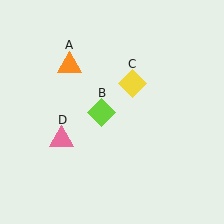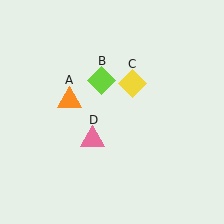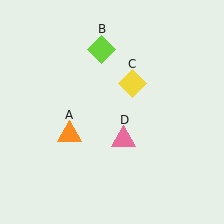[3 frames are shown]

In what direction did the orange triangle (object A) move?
The orange triangle (object A) moved down.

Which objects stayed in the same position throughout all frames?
Yellow diamond (object C) remained stationary.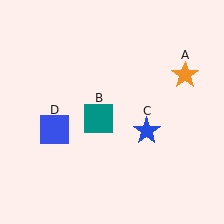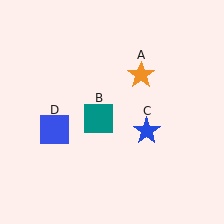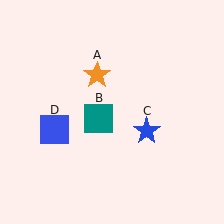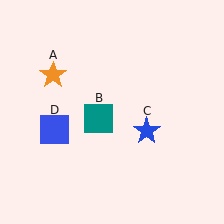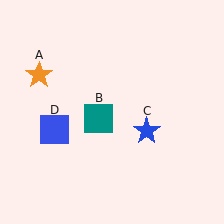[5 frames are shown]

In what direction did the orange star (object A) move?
The orange star (object A) moved left.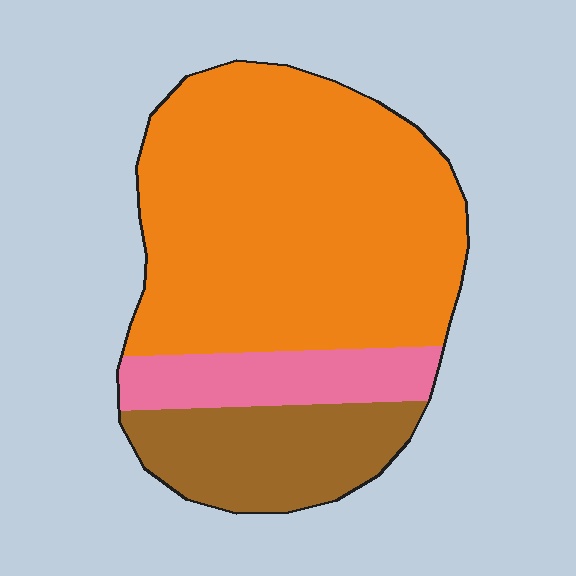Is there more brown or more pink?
Brown.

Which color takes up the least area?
Pink, at roughly 15%.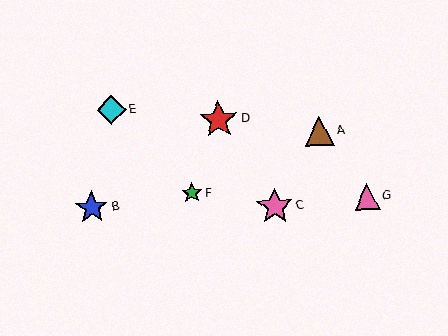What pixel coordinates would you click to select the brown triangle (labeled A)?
Click at (319, 131) to select the brown triangle A.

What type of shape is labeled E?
Shape E is a cyan diamond.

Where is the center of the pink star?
The center of the pink star is at (275, 206).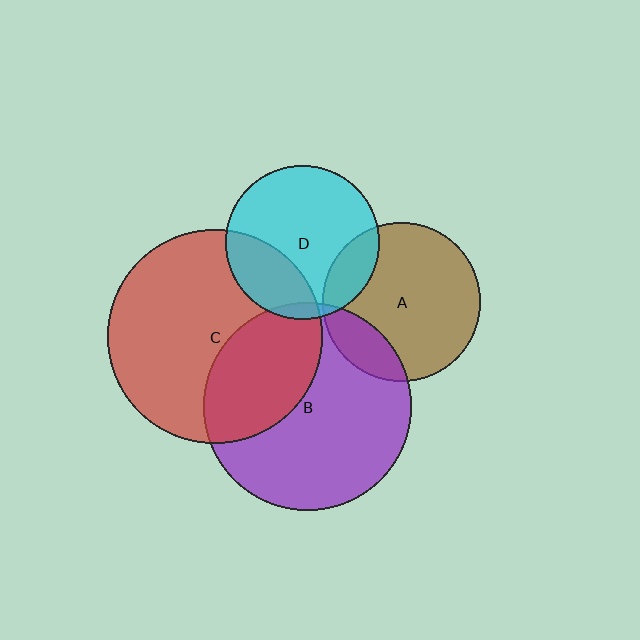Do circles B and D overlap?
Yes.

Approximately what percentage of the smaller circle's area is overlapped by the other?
Approximately 5%.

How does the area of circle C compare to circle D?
Approximately 2.0 times.